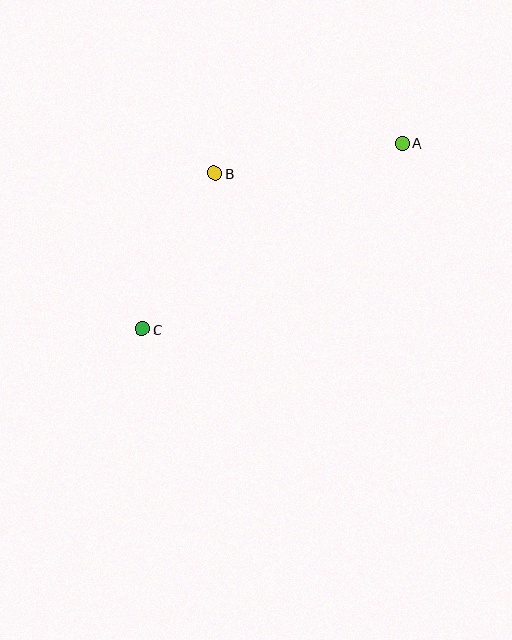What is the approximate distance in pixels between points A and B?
The distance between A and B is approximately 190 pixels.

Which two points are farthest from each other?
Points A and C are farthest from each other.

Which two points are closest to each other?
Points B and C are closest to each other.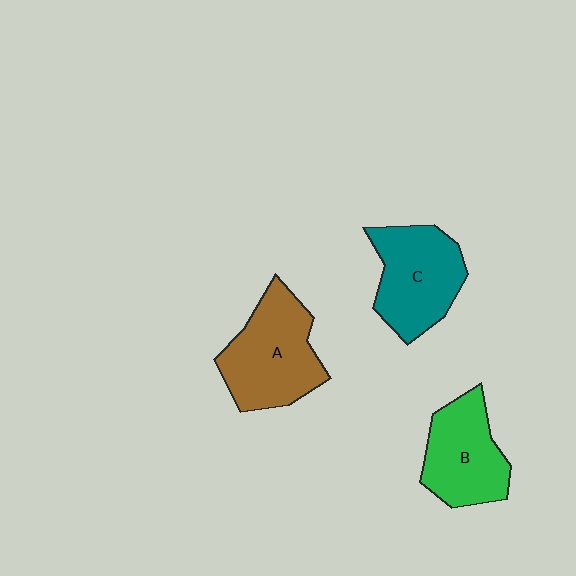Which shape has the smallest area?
Shape B (green).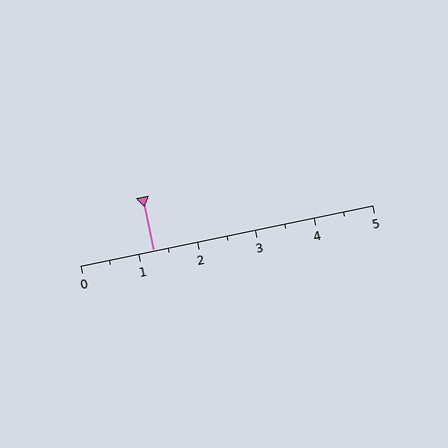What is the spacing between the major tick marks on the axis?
The major ticks are spaced 1 apart.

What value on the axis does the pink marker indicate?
The marker indicates approximately 1.2.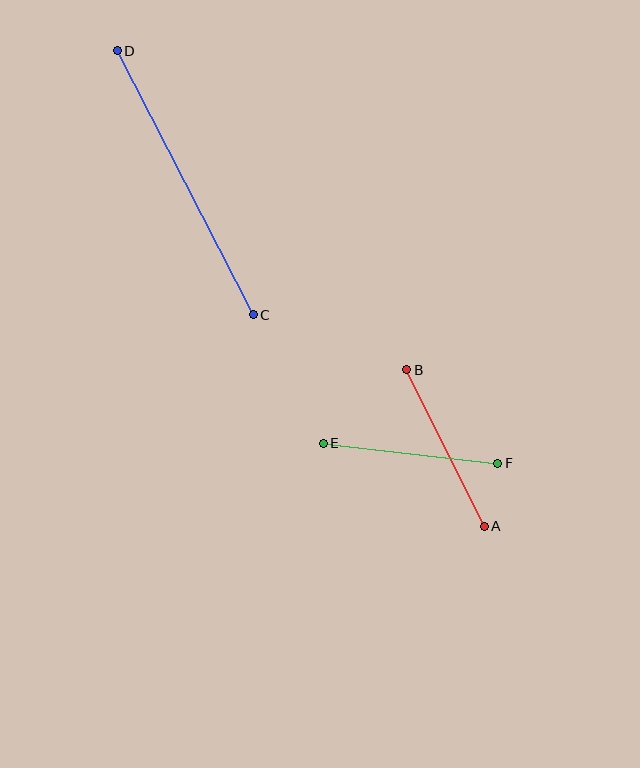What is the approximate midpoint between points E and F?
The midpoint is at approximately (410, 453) pixels.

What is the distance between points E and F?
The distance is approximately 176 pixels.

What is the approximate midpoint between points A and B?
The midpoint is at approximately (446, 448) pixels.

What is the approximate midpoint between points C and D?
The midpoint is at approximately (185, 183) pixels.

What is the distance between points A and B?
The distance is approximately 175 pixels.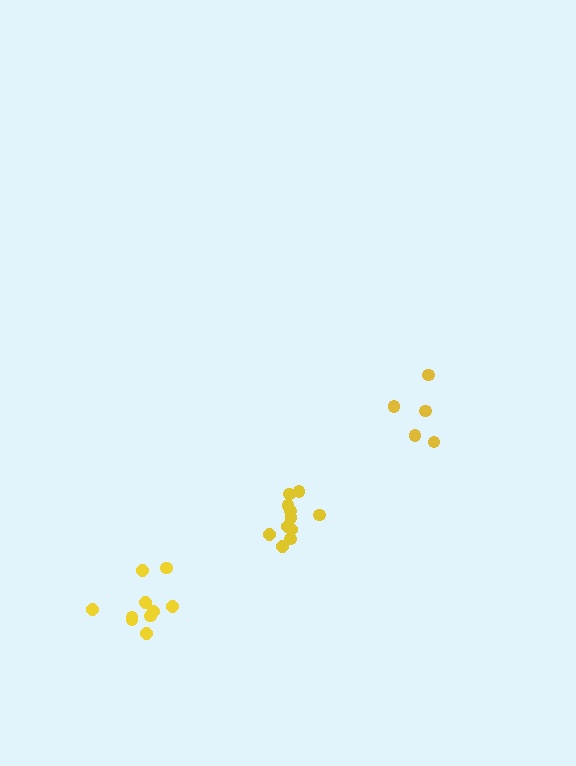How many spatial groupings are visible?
There are 3 spatial groupings.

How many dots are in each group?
Group 1: 11 dots, Group 2: 5 dots, Group 3: 10 dots (26 total).